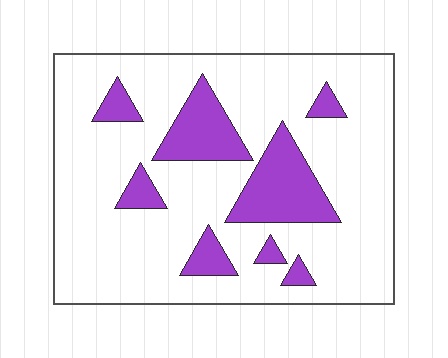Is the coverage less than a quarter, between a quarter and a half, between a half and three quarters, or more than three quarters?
Less than a quarter.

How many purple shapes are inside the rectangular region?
8.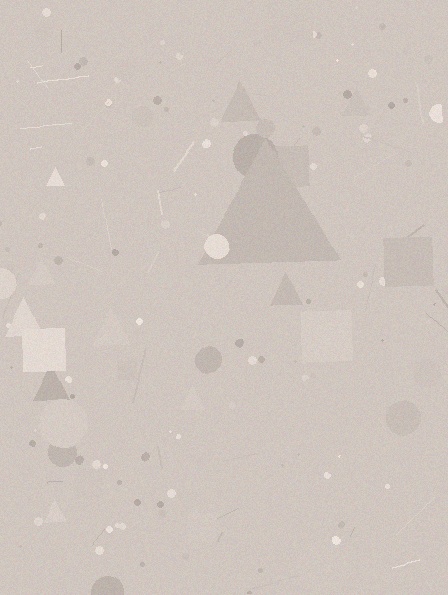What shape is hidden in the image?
A triangle is hidden in the image.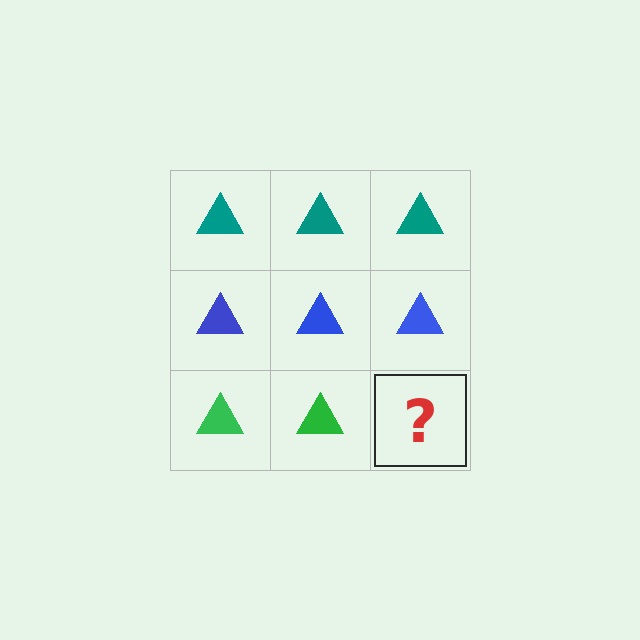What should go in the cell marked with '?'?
The missing cell should contain a green triangle.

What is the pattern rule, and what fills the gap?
The rule is that each row has a consistent color. The gap should be filled with a green triangle.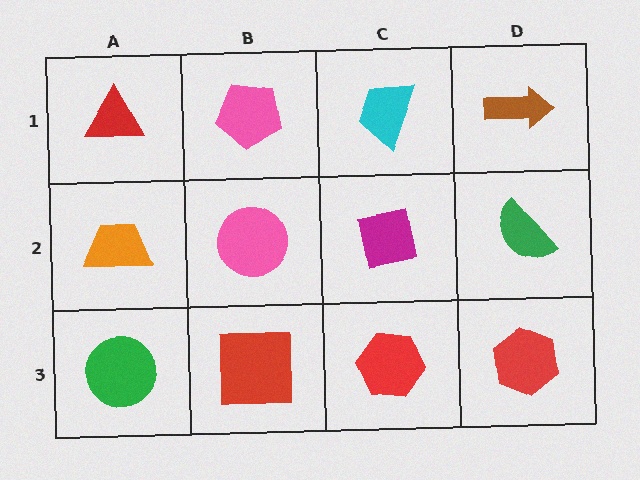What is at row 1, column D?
A brown arrow.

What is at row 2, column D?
A green semicircle.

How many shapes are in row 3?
4 shapes.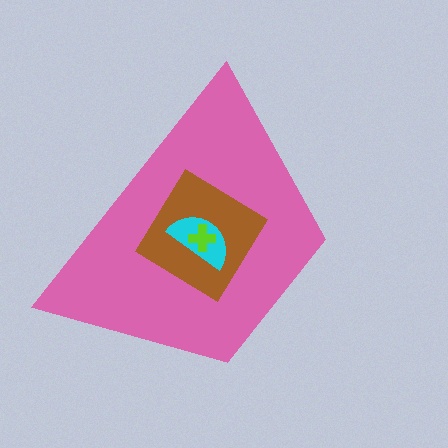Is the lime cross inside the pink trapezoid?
Yes.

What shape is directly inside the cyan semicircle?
The lime cross.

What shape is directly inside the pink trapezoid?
The brown diamond.